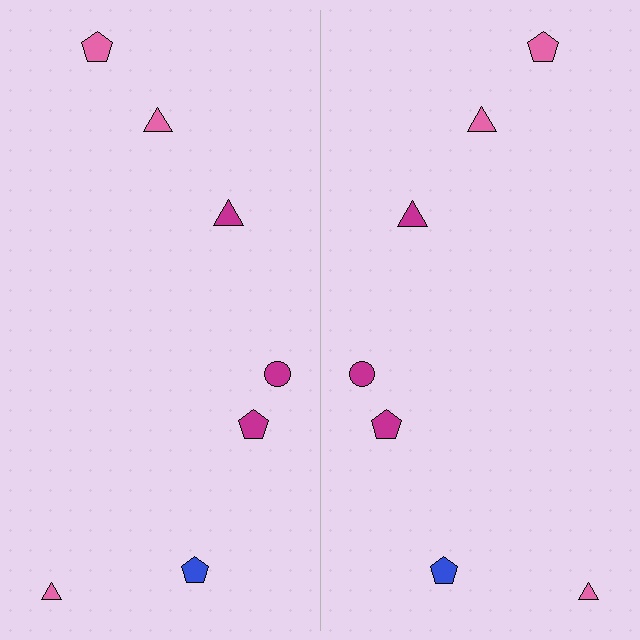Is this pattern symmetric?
Yes, this pattern has bilateral (reflection) symmetry.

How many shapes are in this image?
There are 14 shapes in this image.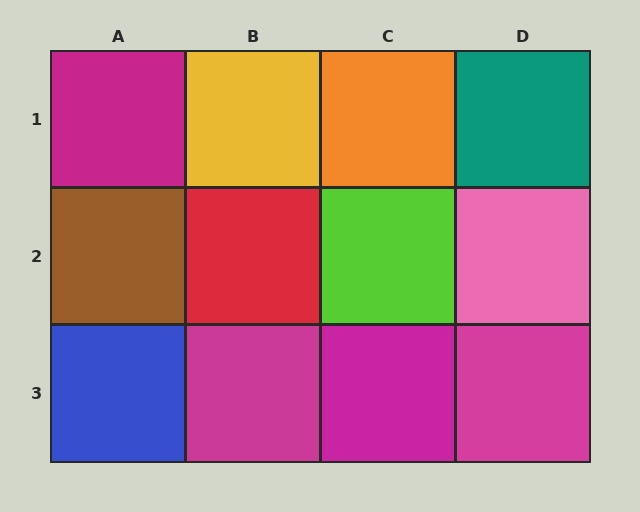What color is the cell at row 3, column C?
Magenta.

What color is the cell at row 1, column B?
Yellow.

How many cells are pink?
1 cell is pink.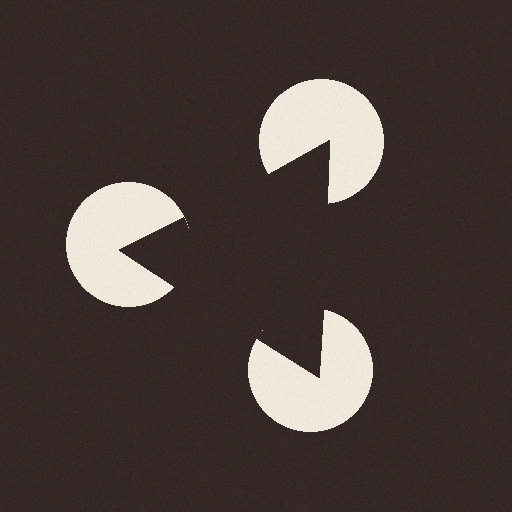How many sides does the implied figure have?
3 sides.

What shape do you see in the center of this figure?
An illusory triangle — its edges are inferred from the aligned wedge cuts in the pac-man discs, not physically drawn.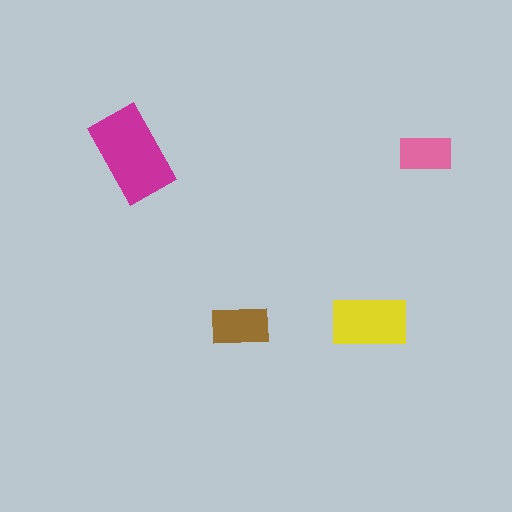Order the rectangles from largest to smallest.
the magenta one, the yellow one, the brown one, the pink one.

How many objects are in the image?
There are 4 objects in the image.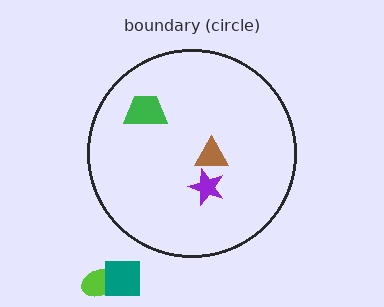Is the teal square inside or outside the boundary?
Outside.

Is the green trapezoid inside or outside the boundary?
Inside.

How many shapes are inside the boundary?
3 inside, 2 outside.